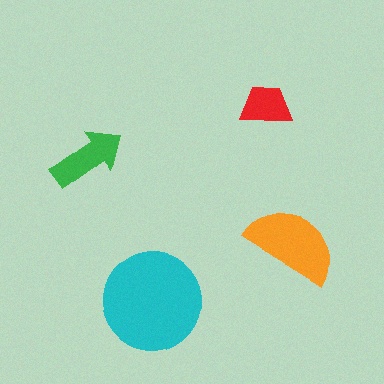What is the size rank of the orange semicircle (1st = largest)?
2nd.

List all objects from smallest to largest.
The red trapezoid, the green arrow, the orange semicircle, the cyan circle.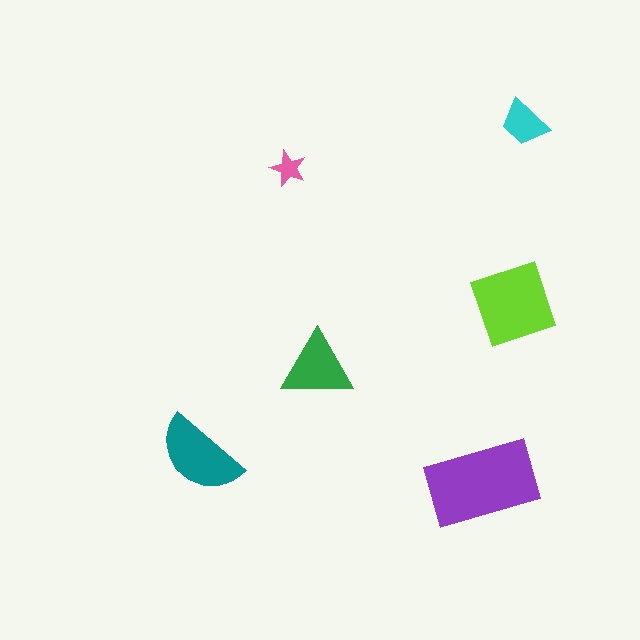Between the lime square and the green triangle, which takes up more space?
The lime square.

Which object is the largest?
The purple rectangle.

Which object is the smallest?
The pink star.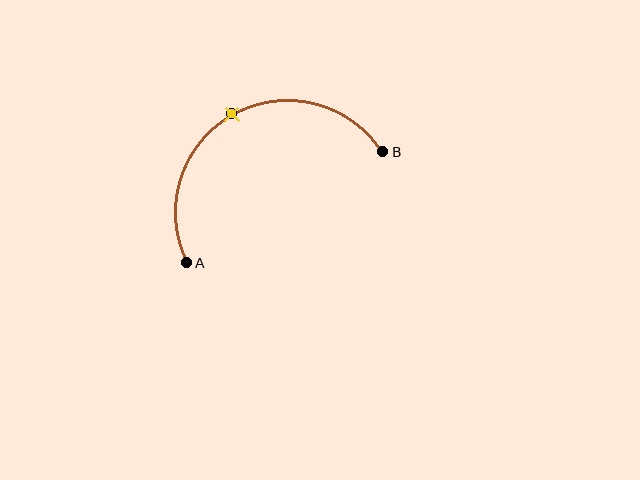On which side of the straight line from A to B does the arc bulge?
The arc bulges above the straight line connecting A and B.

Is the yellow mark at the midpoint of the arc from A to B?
Yes. The yellow mark lies on the arc at equal arc-length from both A and B — it is the arc midpoint.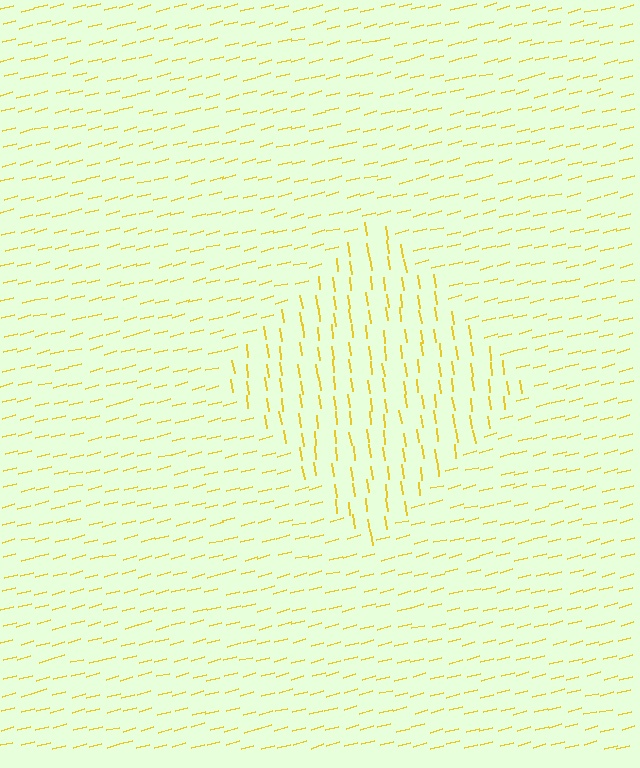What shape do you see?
I see a diamond.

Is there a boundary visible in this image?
Yes, there is a texture boundary formed by a change in line orientation.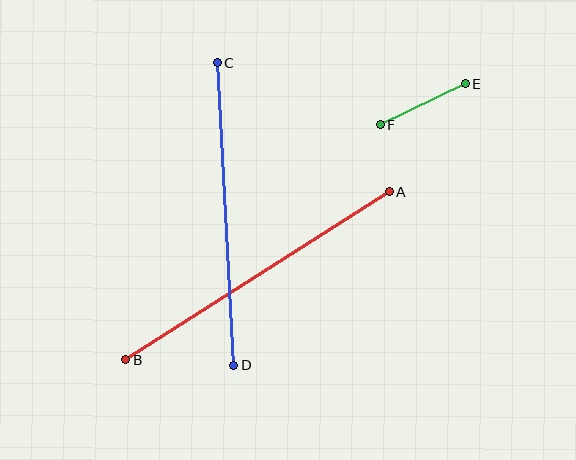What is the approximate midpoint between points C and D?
The midpoint is at approximately (226, 214) pixels.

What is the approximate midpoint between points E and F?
The midpoint is at approximately (423, 105) pixels.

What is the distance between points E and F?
The distance is approximately 94 pixels.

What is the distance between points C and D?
The distance is approximately 303 pixels.